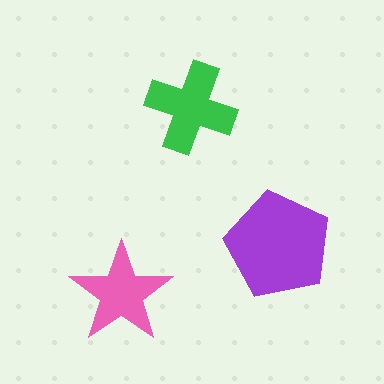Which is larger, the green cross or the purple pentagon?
The purple pentagon.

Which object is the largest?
The purple pentagon.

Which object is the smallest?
The pink star.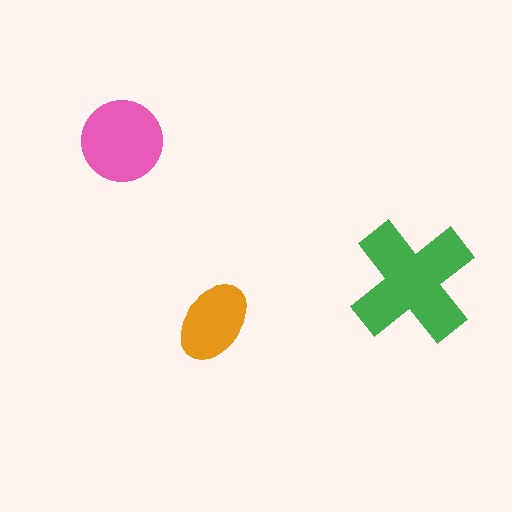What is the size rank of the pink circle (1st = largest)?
2nd.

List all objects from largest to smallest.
The green cross, the pink circle, the orange ellipse.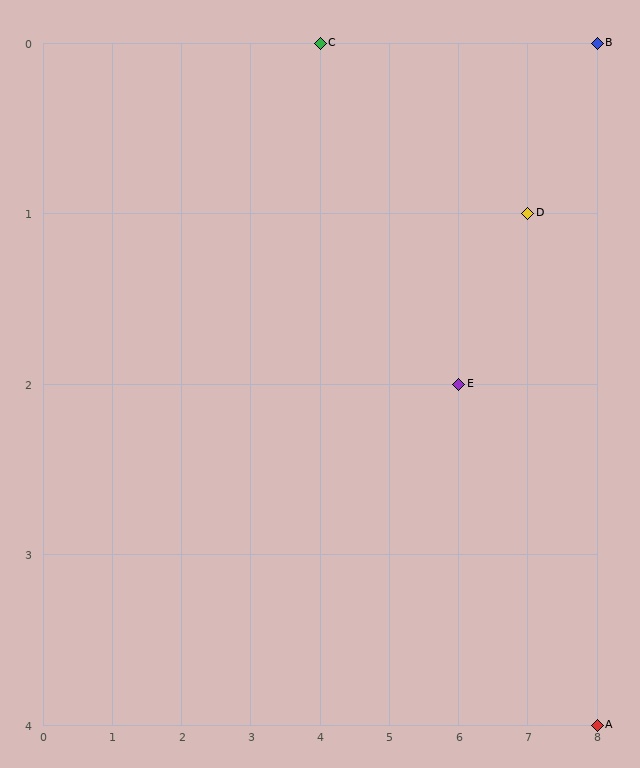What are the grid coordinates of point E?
Point E is at grid coordinates (6, 2).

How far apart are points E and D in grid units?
Points E and D are 1 column and 1 row apart (about 1.4 grid units diagonally).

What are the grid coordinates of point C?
Point C is at grid coordinates (4, 0).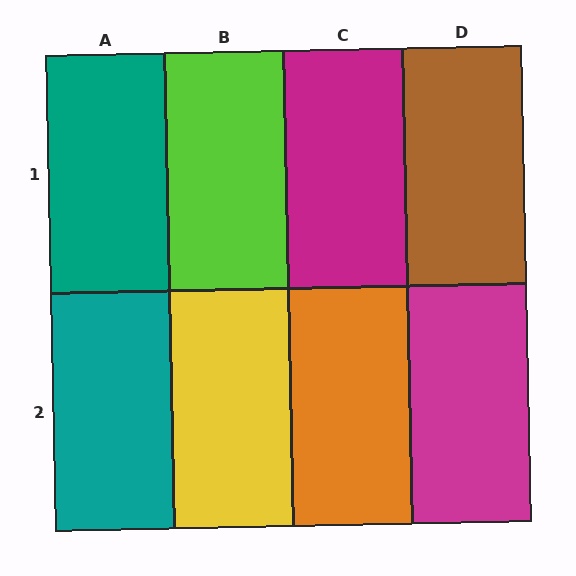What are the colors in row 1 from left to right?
Teal, lime, magenta, brown.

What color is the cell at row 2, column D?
Magenta.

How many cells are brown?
1 cell is brown.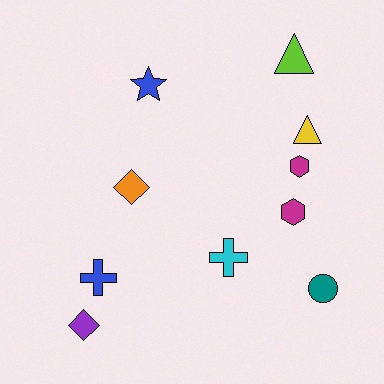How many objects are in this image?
There are 10 objects.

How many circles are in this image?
There is 1 circle.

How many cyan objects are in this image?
There is 1 cyan object.